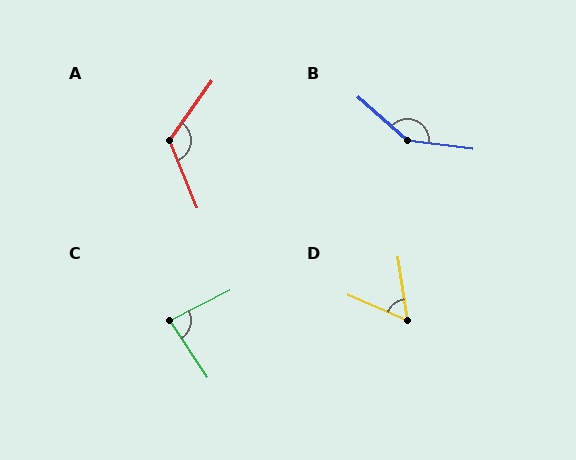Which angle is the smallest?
D, at approximately 59 degrees.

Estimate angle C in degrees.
Approximately 84 degrees.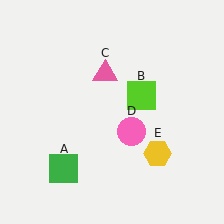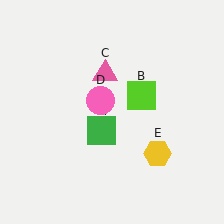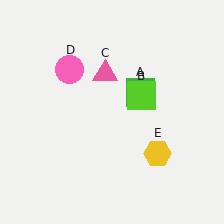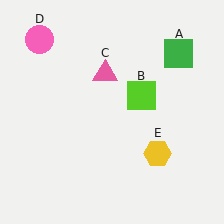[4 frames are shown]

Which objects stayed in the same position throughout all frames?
Lime square (object B) and pink triangle (object C) and yellow hexagon (object E) remained stationary.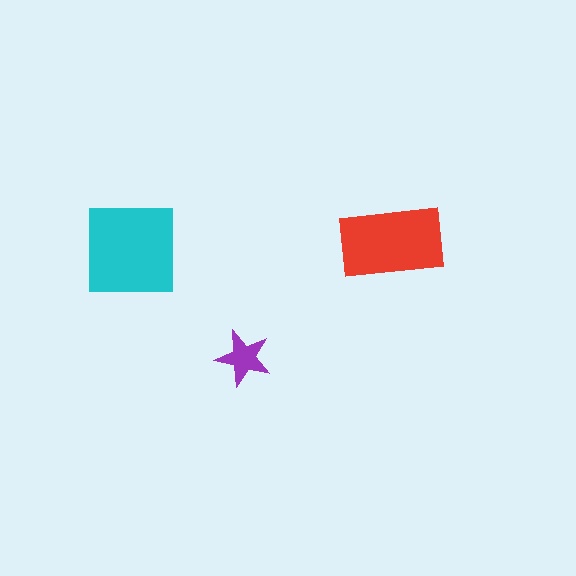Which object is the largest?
The cyan square.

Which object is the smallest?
The purple star.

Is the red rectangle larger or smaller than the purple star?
Larger.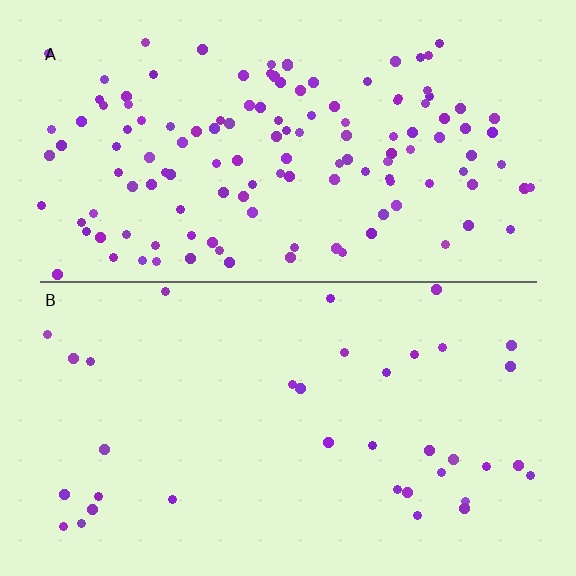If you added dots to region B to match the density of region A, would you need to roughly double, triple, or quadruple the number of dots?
Approximately quadruple.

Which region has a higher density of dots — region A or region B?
A (the top).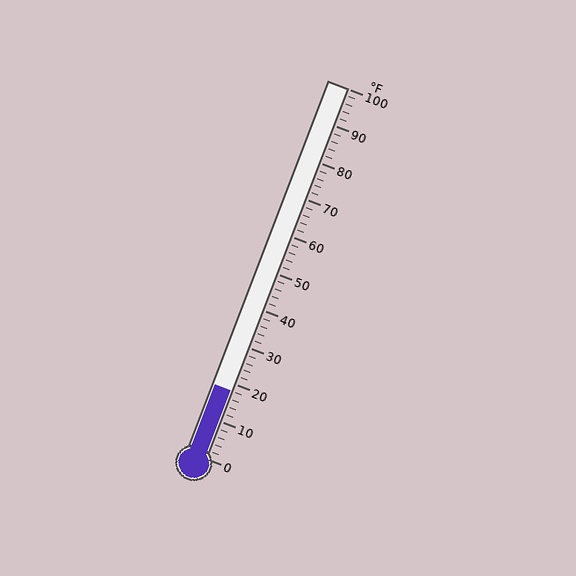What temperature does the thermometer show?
The thermometer shows approximately 18°F.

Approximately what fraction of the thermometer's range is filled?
The thermometer is filled to approximately 20% of its range.